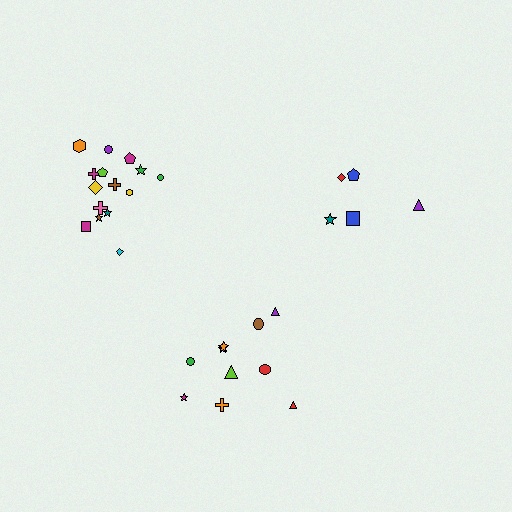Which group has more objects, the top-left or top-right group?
The top-left group.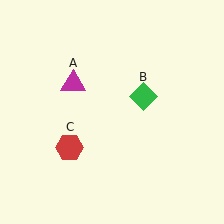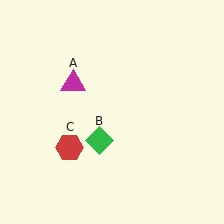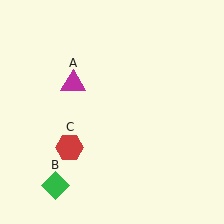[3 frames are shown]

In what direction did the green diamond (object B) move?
The green diamond (object B) moved down and to the left.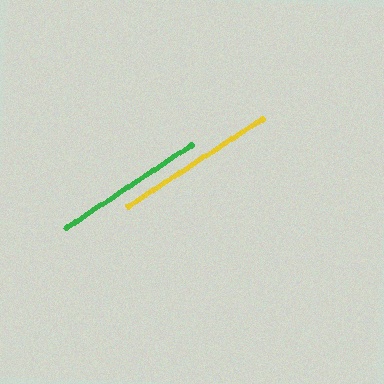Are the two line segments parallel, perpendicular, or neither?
Parallel — their directions differ by only 0.3°.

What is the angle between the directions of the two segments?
Approximately 0 degrees.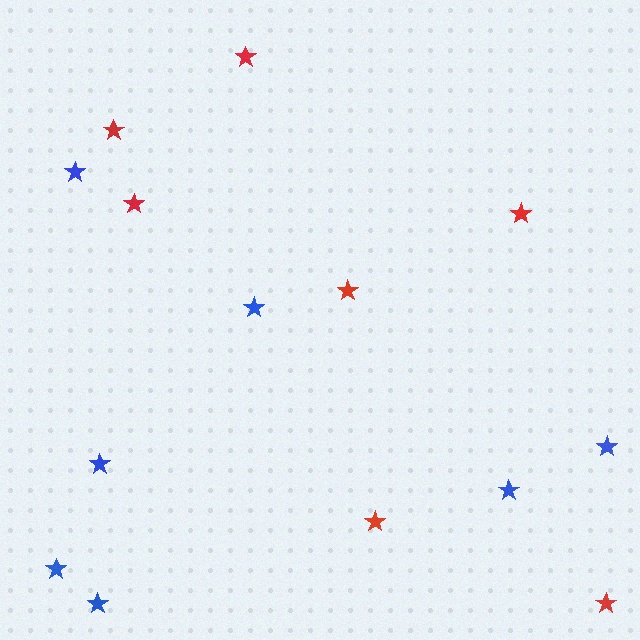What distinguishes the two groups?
There are 2 groups: one group of blue stars (7) and one group of red stars (7).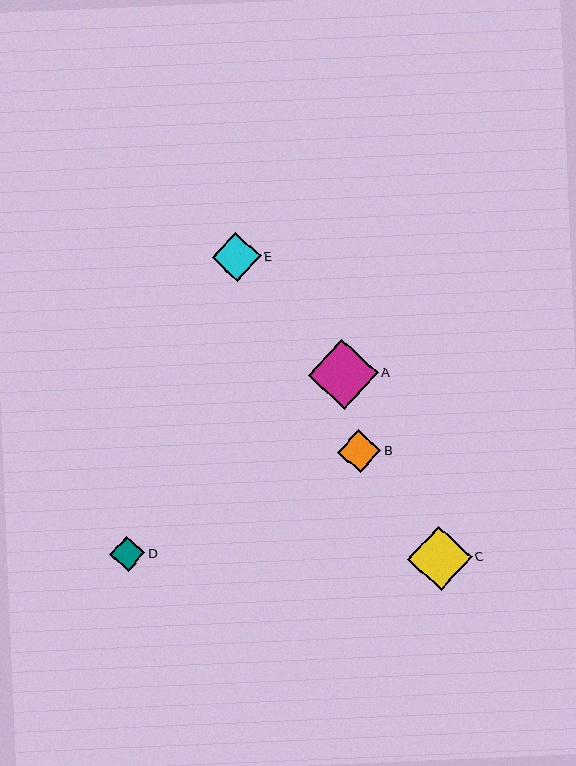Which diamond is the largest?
Diamond A is the largest with a size of approximately 70 pixels.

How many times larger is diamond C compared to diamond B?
Diamond C is approximately 1.5 times the size of diamond B.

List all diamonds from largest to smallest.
From largest to smallest: A, C, E, B, D.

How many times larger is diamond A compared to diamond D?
Diamond A is approximately 2.0 times the size of diamond D.